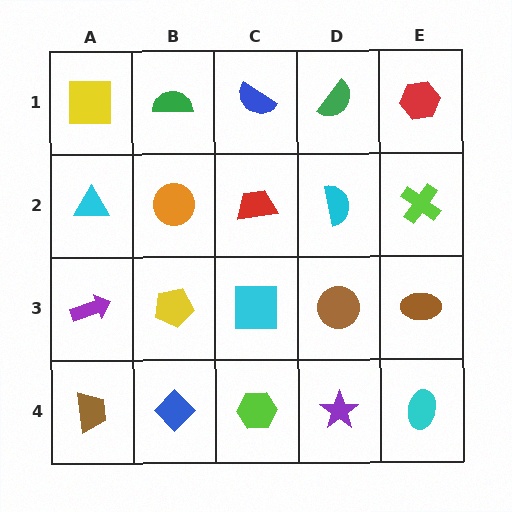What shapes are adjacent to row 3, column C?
A red trapezoid (row 2, column C), a lime hexagon (row 4, column C), a yellow pentagon (row 3, column B), a brown circle (row 3, column D).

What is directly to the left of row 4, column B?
A brown trapezoid.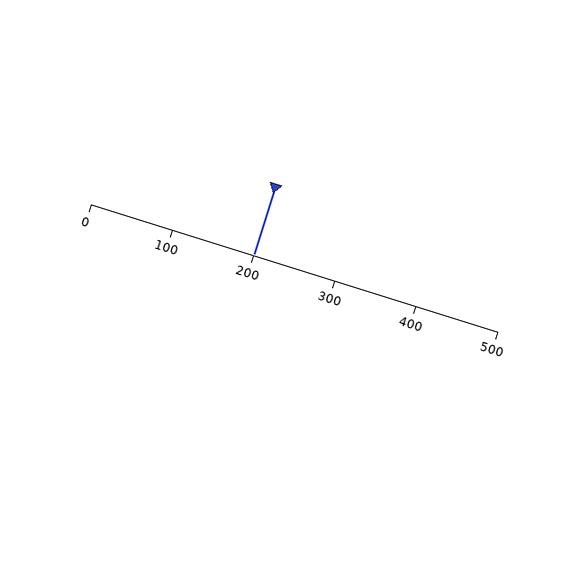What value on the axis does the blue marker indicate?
The marker indicates approximately 200.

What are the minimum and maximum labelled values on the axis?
The axis runs from 0 to 500.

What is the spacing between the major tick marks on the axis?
The major ticks are spaced 100 apart.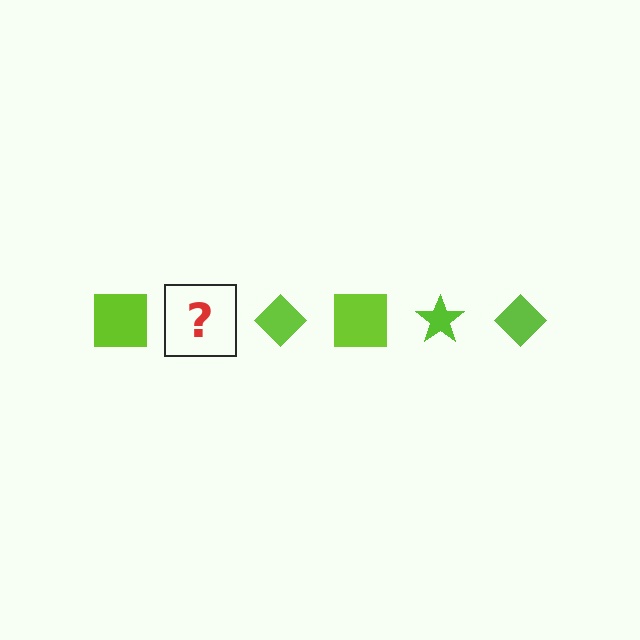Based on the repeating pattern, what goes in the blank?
The blank should be a lime star.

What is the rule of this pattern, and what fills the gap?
The rule is that the pattern cycles through square, star, diamond shapes in lime. The gap should be filled with a lime star.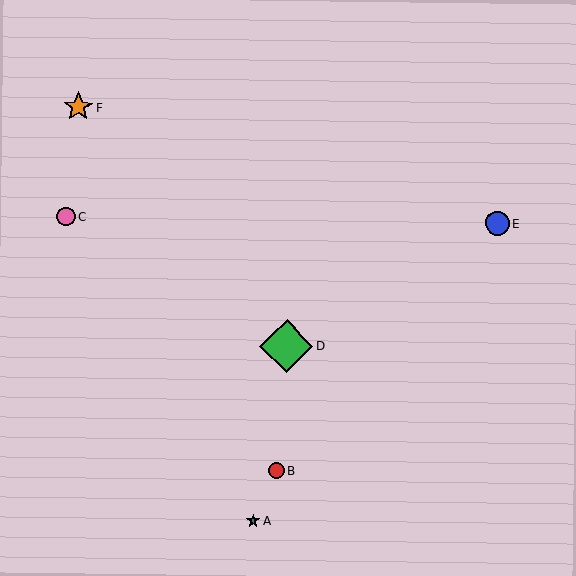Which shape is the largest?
The green diamond (labeled D) is the largest.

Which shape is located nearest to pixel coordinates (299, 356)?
The green diamond (labeled D) at (286, 346) is nearest to that location.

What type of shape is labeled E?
Shape E is a blue circle.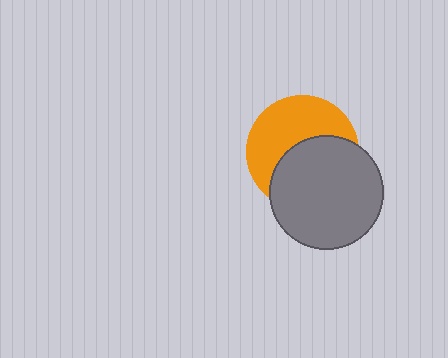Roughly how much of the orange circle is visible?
About half of it is visible (roughly 50%).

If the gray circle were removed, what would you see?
You would see the complete orange circle.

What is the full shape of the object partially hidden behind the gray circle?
The partially hidden object is an orange circle.